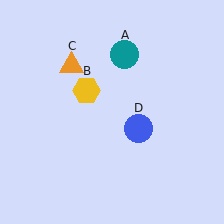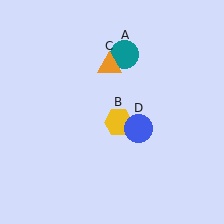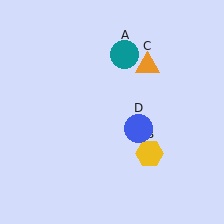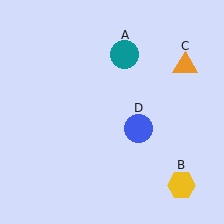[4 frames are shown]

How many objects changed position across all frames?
2 objects changed position: yellow hexagon (object B), orange triangle (object C).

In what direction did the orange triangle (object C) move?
The orange triangle (object C) moved right.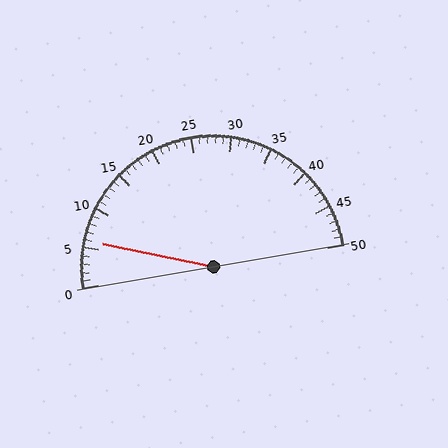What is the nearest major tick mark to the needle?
The nearest major tick mark is 5.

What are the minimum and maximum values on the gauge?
The gauge ranges from 0 to 50.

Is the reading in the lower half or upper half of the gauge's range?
The reading is in the lower half of the range (0 to 50).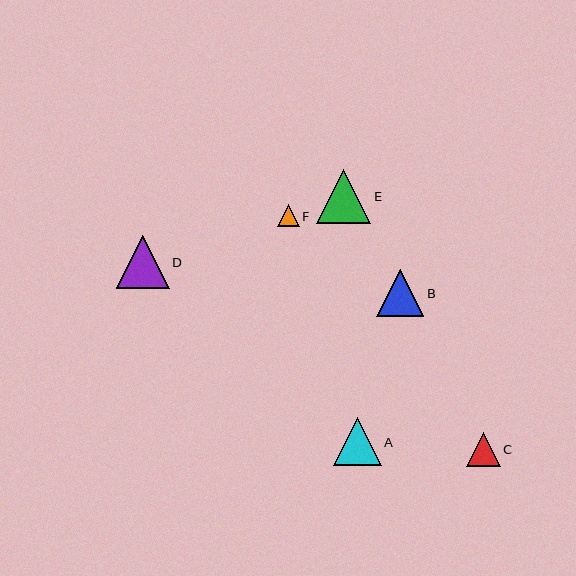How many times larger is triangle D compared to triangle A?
Triangle D is approximately 1.1 times the size of triangle A.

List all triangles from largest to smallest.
From largest to smallest: E, D, A, B, C, F.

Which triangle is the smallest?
Triangle F is the smallest with a size of approximately 22 pixels.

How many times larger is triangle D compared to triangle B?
Triangle D is approximately 1.1 times the size of triangle B.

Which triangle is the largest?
Triangle E is the largest with a size of approximately 54 pixels.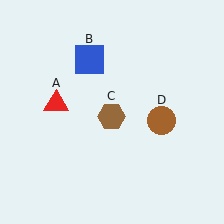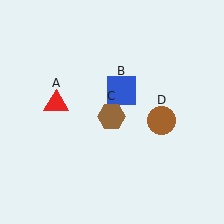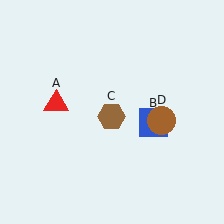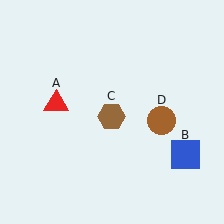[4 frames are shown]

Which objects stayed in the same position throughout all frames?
Red triangle (object A) and brown hexagon (object C) and brown circle (object D) remained stationary.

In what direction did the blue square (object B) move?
The blue square (object B) moved down and to the right.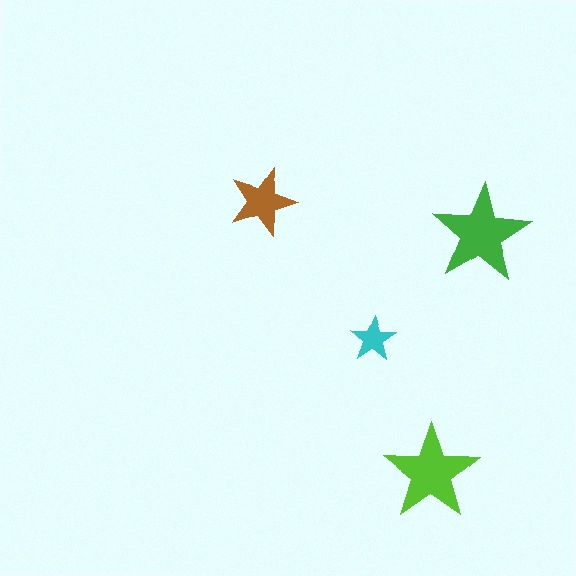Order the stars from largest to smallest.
the green one, the lime one, the brown one, the cyan one.